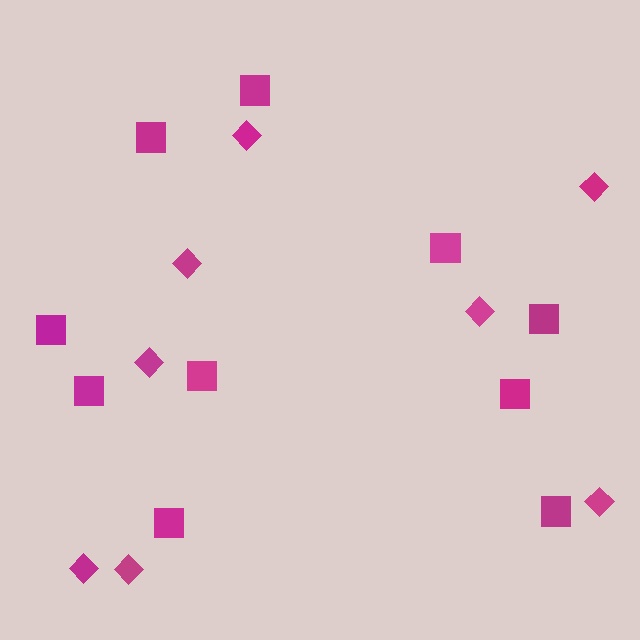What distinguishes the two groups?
There are 2 groups: one group of diamonds (8) and one group of squares (10).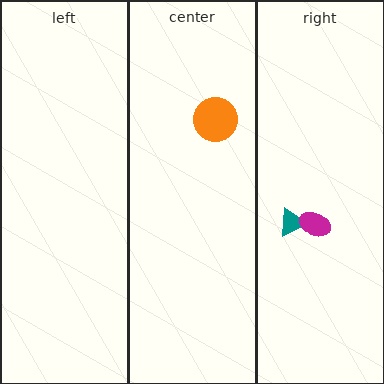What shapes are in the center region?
The orange circle.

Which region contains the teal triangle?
The right region.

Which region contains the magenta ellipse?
The right region.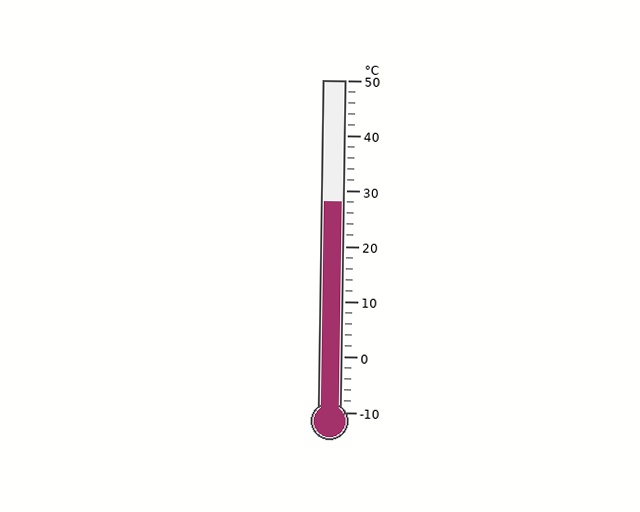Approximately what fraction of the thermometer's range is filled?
The thermometer is filled to approximately 65% of its range.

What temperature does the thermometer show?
The thermometer shows approximately 28°C.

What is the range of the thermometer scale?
The thermometer scale ranges from -10°C to 50°C.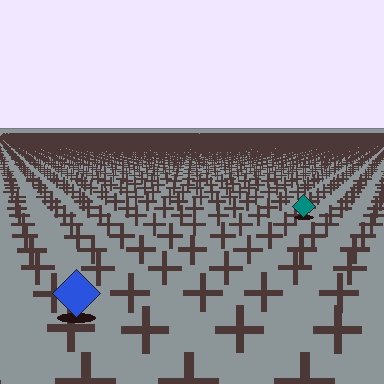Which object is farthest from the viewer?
The teal diamond is farthest from the viewer. It appears smaller and the ground texture around it is denser.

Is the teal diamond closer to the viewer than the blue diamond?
No. The blue diamond is closer — you can tell from the texture gradient: the ground texture is coarser near it.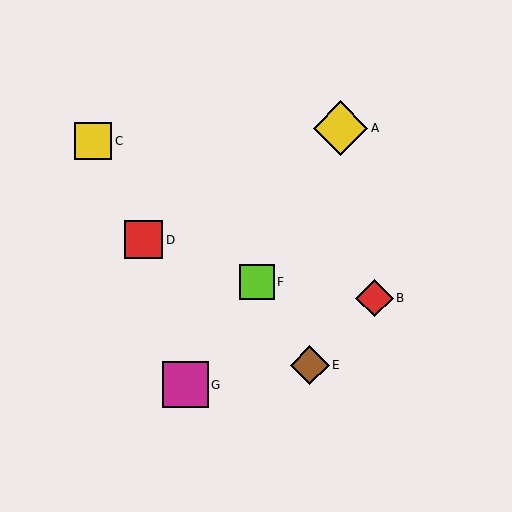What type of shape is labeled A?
Shape A is a yellow diamond.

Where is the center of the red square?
The center of the red square is at (143, 240).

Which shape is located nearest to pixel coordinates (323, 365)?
The brown diamond (labeled E) at (310, 365) is nearest to that location.